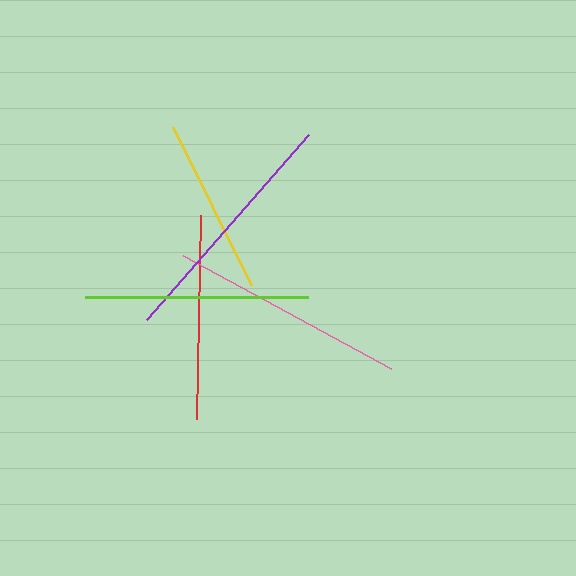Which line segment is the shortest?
The yellow line is the shortest at approximately 176 pixels.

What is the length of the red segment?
The red segment is approximately 204 pixels long.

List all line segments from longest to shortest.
From longest to shortest: purple, pink, lime, red, yellow.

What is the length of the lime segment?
The lime segment is approximately 222 pixels long.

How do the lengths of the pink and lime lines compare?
The pink and lime lines are approximately the same length.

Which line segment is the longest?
The purple line is the longest at approximately 246 pixels.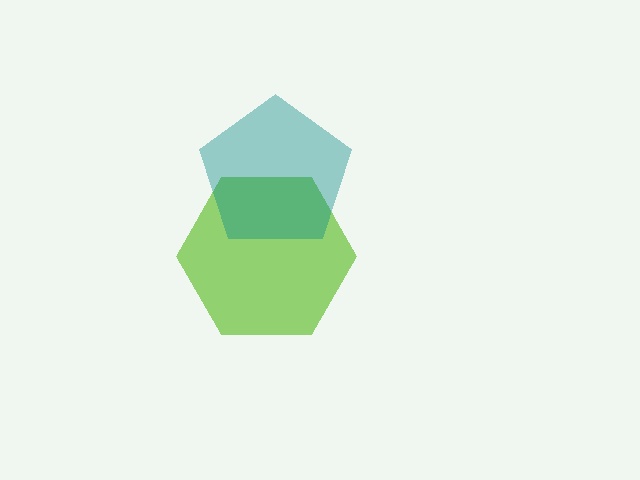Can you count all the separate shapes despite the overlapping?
Yes, there are 2 separate shapes.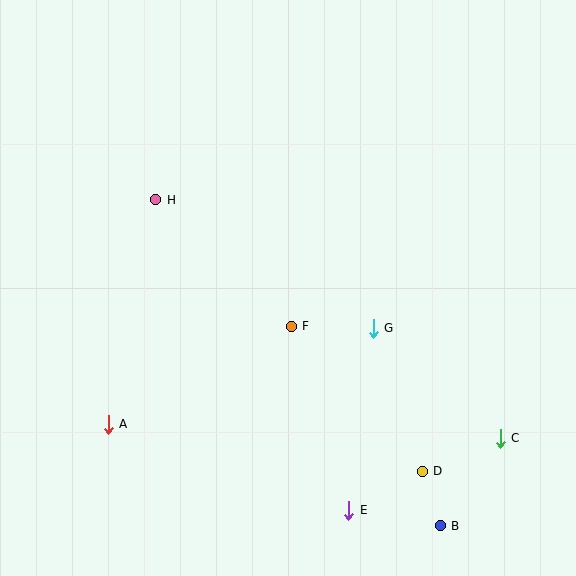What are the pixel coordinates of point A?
Point A is at (108, 424).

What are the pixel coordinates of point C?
Point C is at (500, 438).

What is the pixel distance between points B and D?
The distance between B and D is 58 pixels.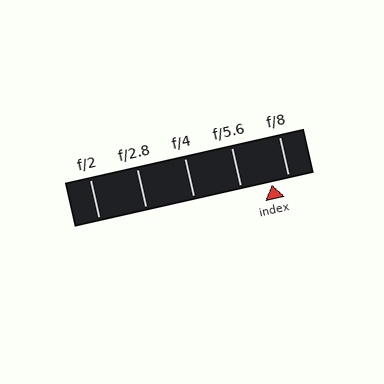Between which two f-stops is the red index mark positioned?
The index mark is between f/5.6 and f/8.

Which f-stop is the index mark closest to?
The index mark is closest to f/8.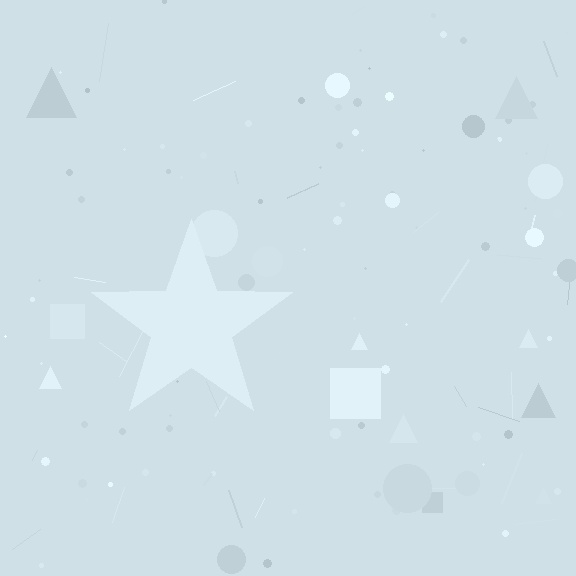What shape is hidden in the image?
A star is hidden in the image.